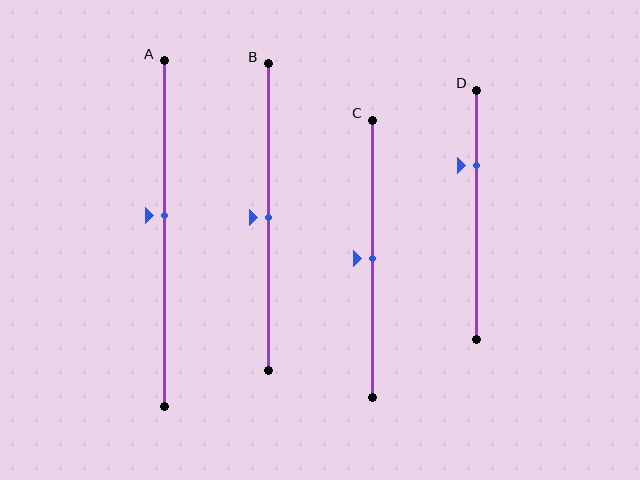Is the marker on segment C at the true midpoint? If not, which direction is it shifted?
Yes, the marker on segment C is at the true midpoint.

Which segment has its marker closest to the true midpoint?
Segment B has its marker closest to the true midpoint.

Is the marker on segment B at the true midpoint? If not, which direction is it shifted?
Yes, the marker on segment B is at the true midpoint.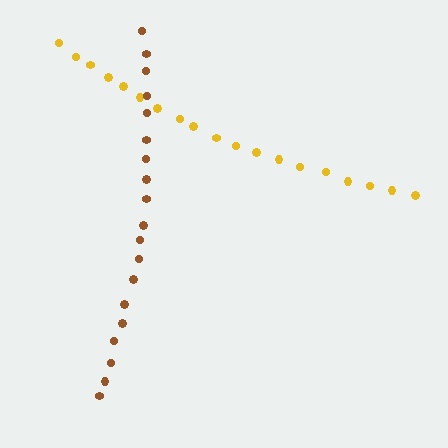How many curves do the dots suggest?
There are 2 distinct paths.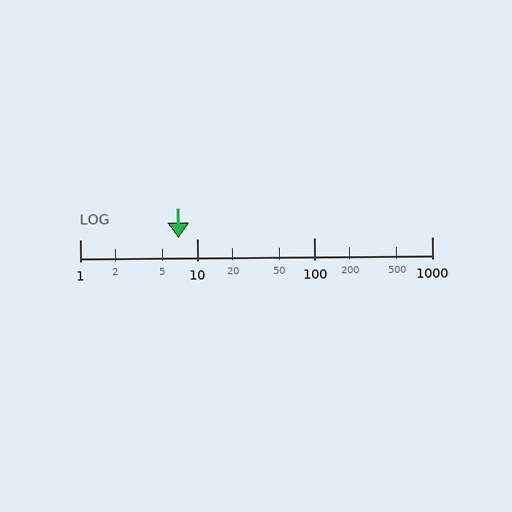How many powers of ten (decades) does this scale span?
The scale spans 3 decades, from 1 to 1000.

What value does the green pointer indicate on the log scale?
The pointer indicates approximately 6.9.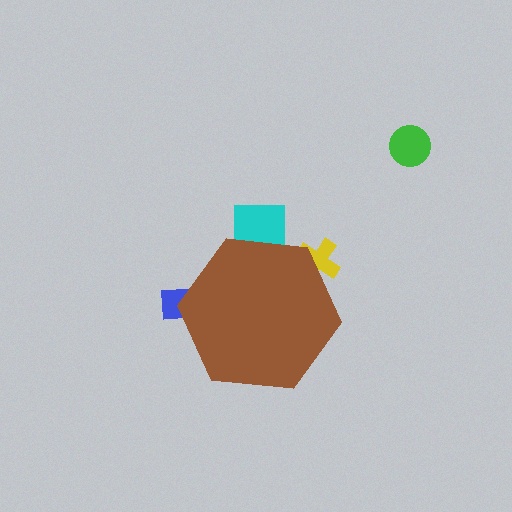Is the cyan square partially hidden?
Yes, the cyan square is partially hidden behind the brown hexagon.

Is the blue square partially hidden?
Yes, the blue square is partially hidden behind the brown hexagon.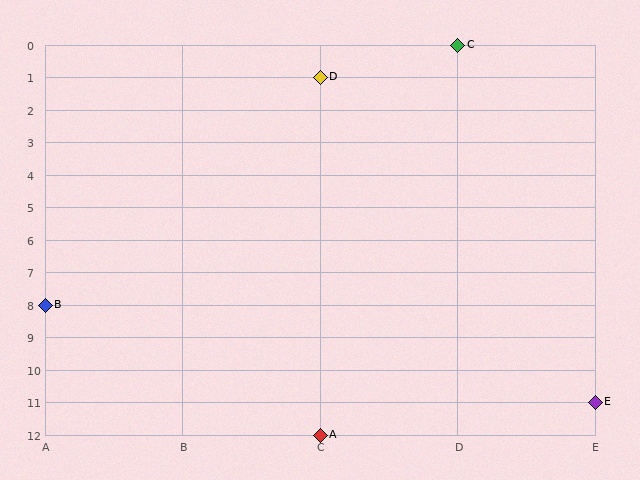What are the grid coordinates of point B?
Point B is at grid coordinates (A, 8).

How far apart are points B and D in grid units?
Points B and D are 2 columns and 7 rows apart (about 7.3 grid units diagonally).